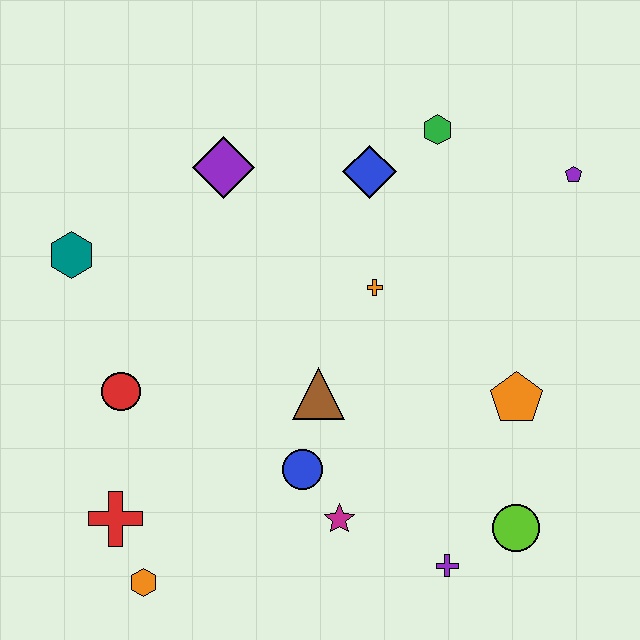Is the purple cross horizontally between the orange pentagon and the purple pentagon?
No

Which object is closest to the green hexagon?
The blue diamond is closest to the green hexagon.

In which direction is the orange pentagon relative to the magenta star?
The orange pentagon is to the right of the magenta star.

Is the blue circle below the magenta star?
No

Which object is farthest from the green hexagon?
The orange hexagon is farthest from the green hexagon.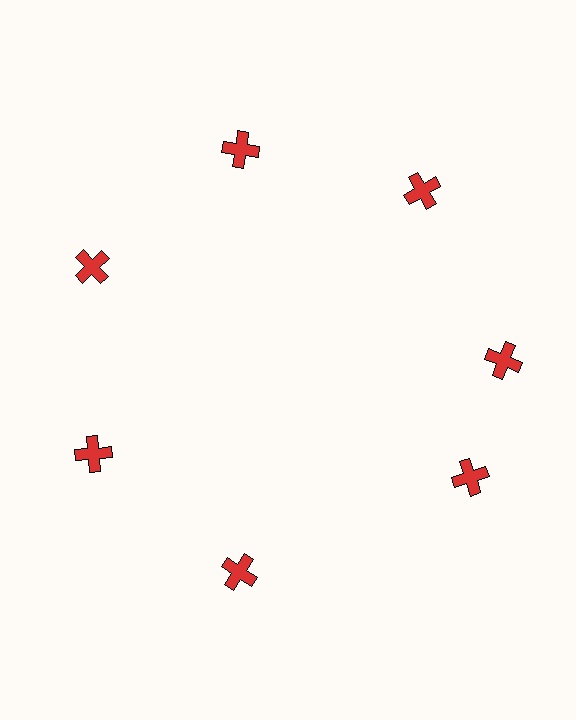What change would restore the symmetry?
The symmetry would be restored by rotating it back into even spacing with its neighbors so that all 7 crosses sit at equal angles and equal distance from the center.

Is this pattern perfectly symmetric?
No. The 7 red crosses are arranged in a ring, but one element near the 5 o'clock position is rotated out of alignment along the ring, breaking the 7-fold rotational symmetry.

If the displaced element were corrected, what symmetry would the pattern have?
It would have 7-fold rotational symmetry — the pattern would map onto itself every 51 degrees.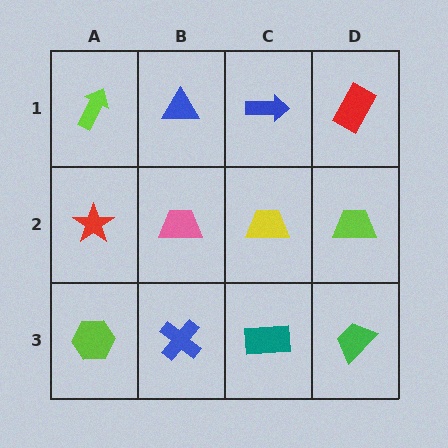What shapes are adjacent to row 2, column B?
A blue triangle (row 1, column B), a blue cross (row 3, column B), a red star (row 2, column A), a yellow trapezoid (row 2, column C).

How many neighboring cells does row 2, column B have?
4.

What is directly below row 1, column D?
A lime trapezoid.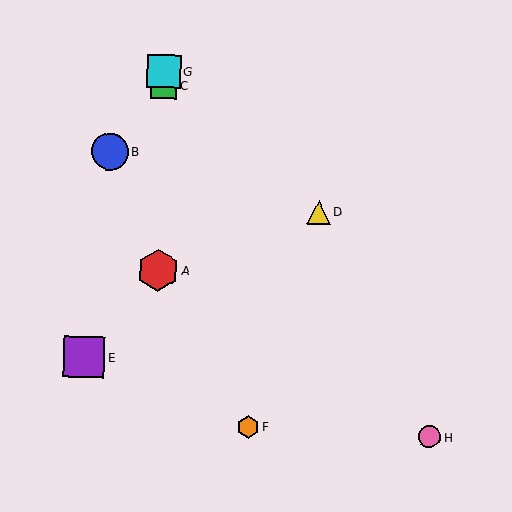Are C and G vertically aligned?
Yes, both are at x≈164.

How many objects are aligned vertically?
3 objects (A, C, G) are aligned vertically.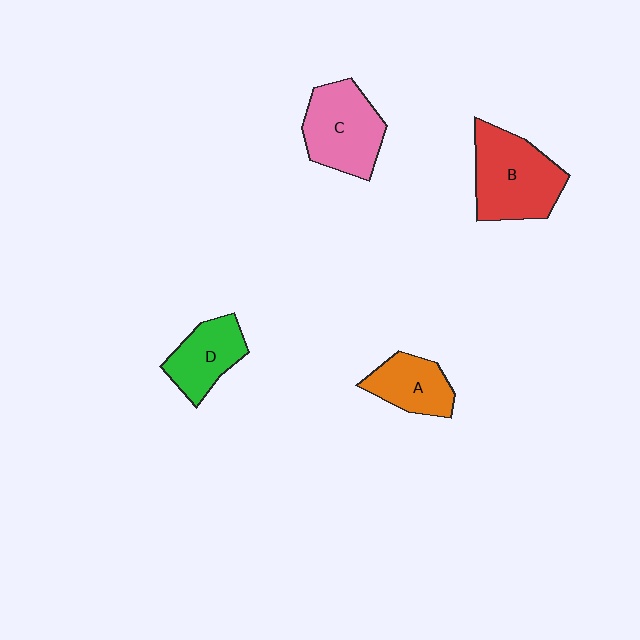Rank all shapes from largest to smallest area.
From largest to smallest: B (red), C (pink), D (green), A (orange).